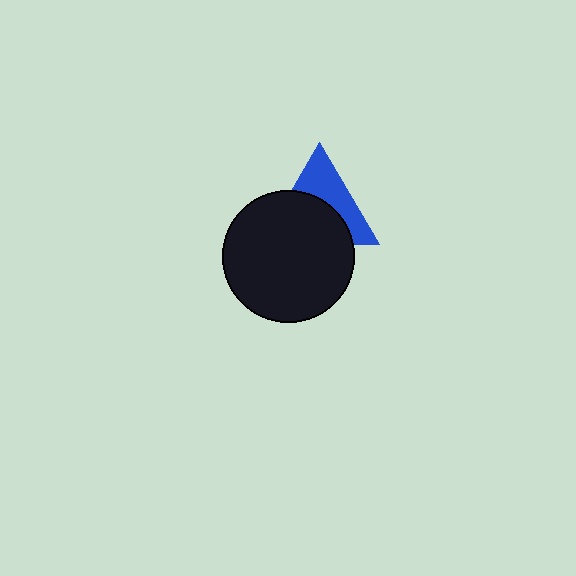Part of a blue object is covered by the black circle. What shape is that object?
It is a triangle.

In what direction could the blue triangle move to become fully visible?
The blue triangle could move up. That would shift it out from behind the black circle entirely.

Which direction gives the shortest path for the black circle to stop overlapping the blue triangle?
Moving down gives the shortest separation.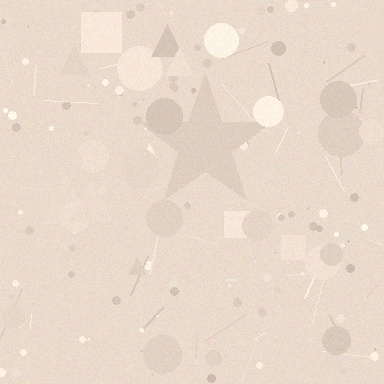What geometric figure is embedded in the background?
A star is embedded in the background.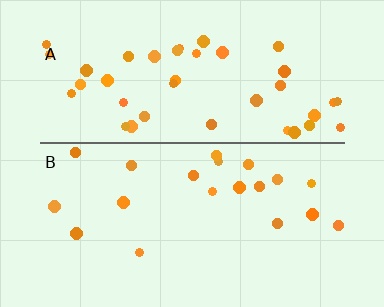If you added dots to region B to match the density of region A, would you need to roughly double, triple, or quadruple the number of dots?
Approximately double.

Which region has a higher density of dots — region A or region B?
A (the top).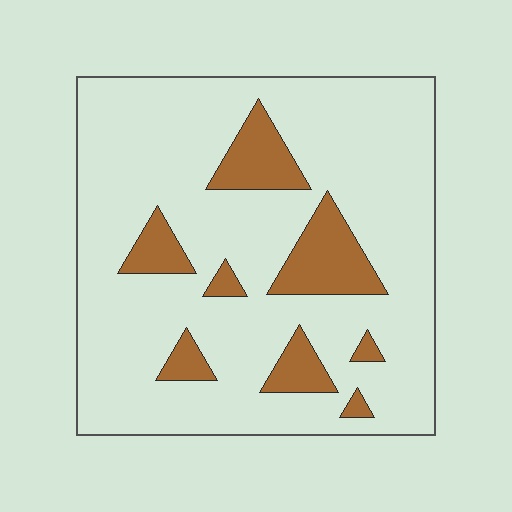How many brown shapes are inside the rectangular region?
8.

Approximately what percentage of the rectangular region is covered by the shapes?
Approximately 15%.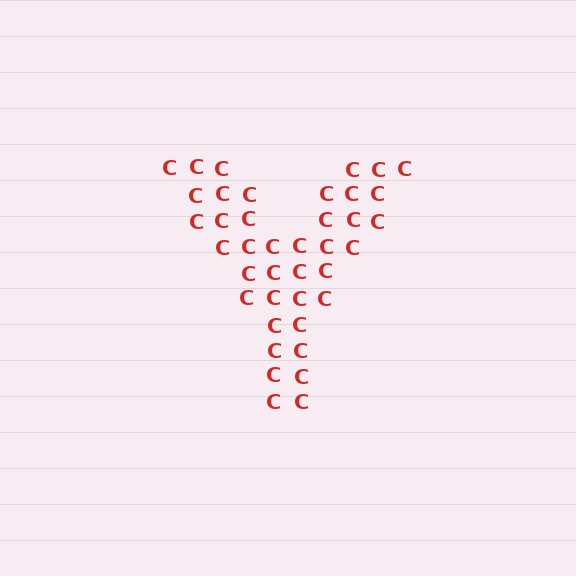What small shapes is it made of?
It is made of small letter C's.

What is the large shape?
The large shape is the letter Y.